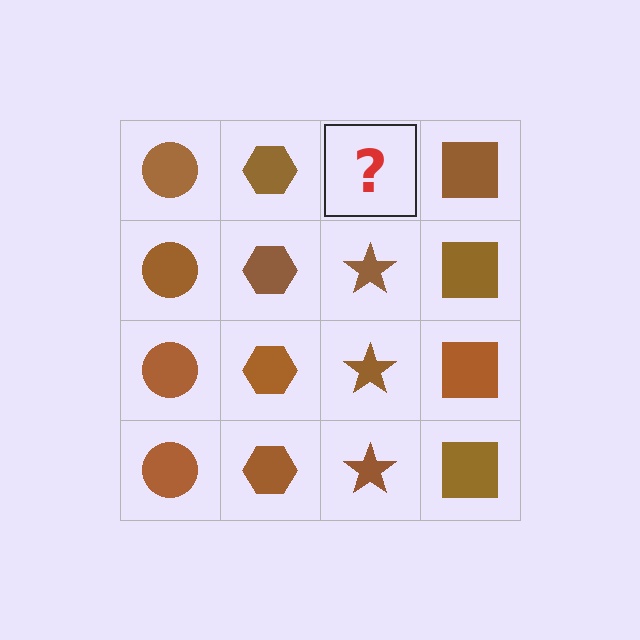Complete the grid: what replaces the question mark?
The question mark should be replaced with a brown star.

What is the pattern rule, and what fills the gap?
The rule is that each column has a consistent shape. The gap should be filled with a brown star.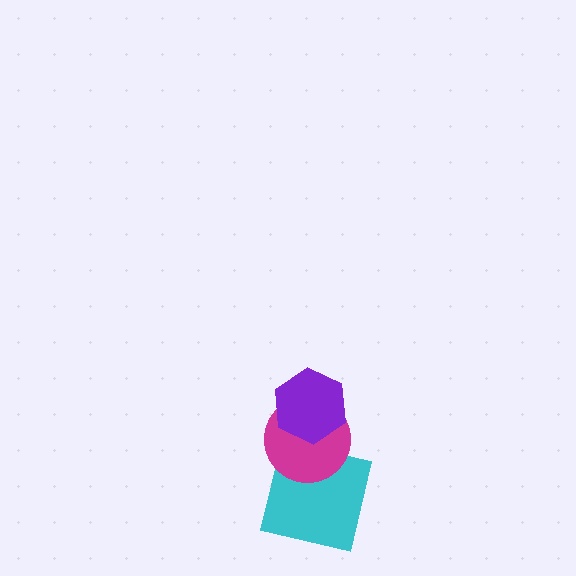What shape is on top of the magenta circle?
The purple hexagon is on top of the magenta circle.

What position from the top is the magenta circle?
The magenta circle is 2nd from the top.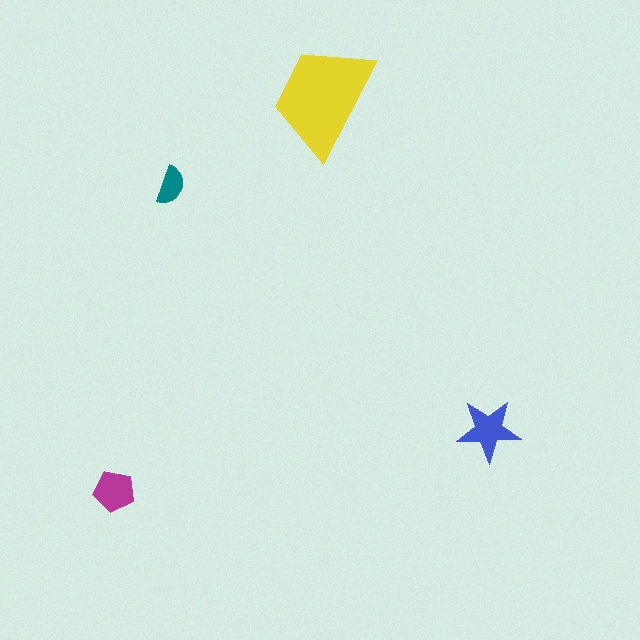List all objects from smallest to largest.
The teal semicircle, the magenta pentagon, the blue star, the yellow trapezoid.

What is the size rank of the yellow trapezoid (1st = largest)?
1st.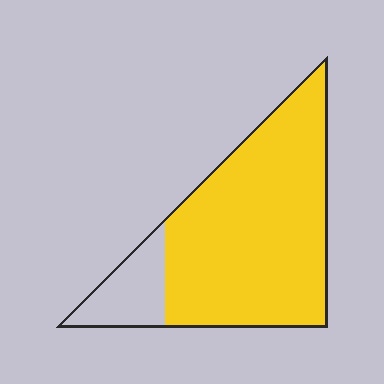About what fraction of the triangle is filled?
About five sixths (5/6).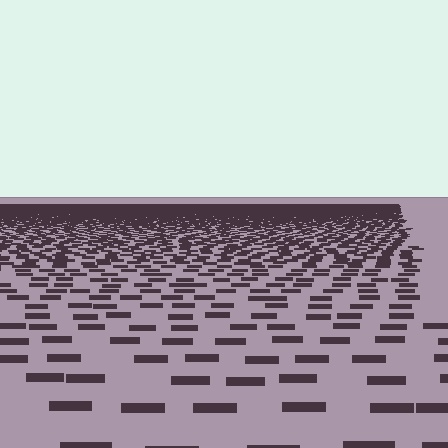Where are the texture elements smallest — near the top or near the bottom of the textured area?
Near the top.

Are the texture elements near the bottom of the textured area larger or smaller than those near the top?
Larger. Near the bottom, elements are closer to the viewer and appear at a bigger on-screen size.